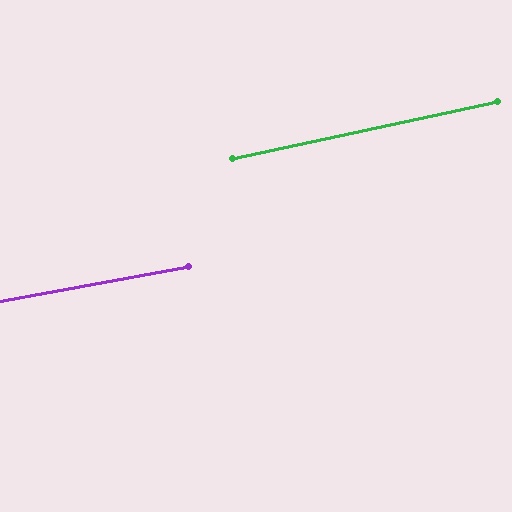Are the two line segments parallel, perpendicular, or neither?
Parallel — their directions differ by only 1.7°.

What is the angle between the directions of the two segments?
Approximately 2 degrees.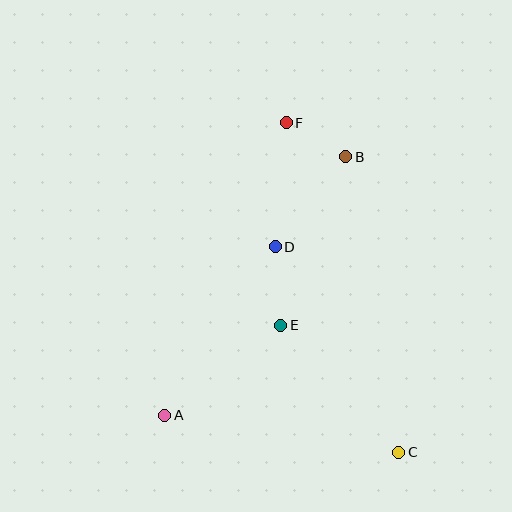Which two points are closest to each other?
Points B and F are closest to each other.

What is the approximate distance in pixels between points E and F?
The distance between E and F is approximately 202 pixels.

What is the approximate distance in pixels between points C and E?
The distance between C and E is approximately 173 pixels.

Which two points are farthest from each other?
Points C and F are farthest from each other.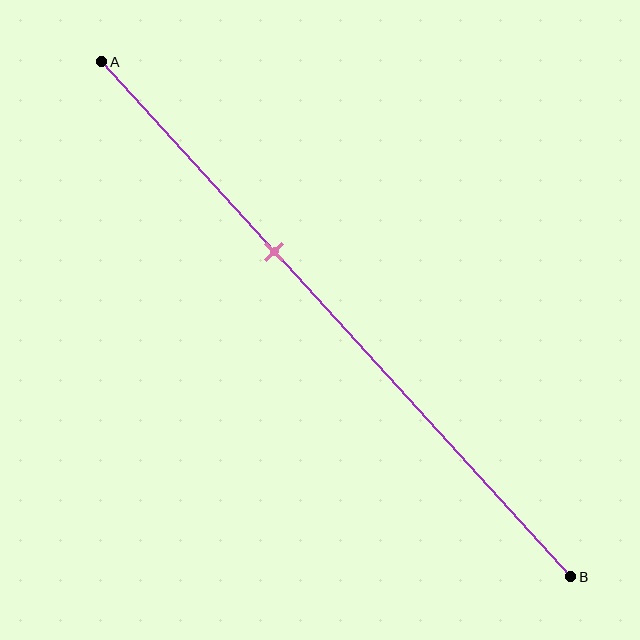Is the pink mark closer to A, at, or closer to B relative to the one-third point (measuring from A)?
The pink mark is closer to point B than the one-third point of segment AB.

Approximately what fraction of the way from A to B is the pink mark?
The pink mark is approximately 35% of the way from A to B.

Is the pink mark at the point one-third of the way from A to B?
No, the mark is at about 35% from A, not at the 33% one-third point.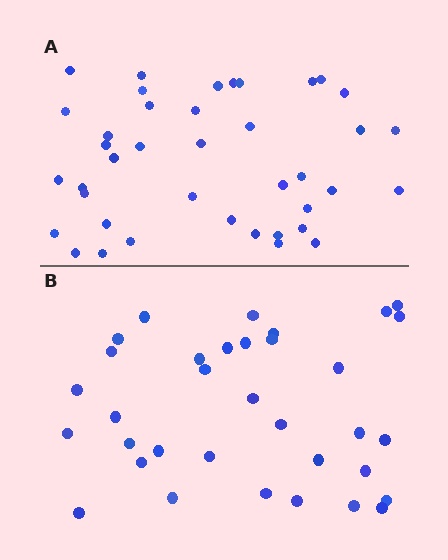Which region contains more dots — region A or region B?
Region A (the top region) has more dots.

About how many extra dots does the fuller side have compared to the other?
Region A has about 6 more dots than region B.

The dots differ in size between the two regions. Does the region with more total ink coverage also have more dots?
No. Region B has more total ink coverage because its dots are larger, but region A actually contains more individual dots. Total area can be misleading — the number of items is what matters here.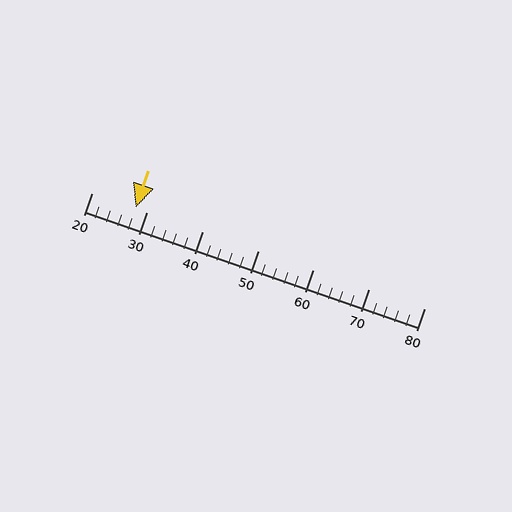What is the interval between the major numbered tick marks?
The major tick marks are spaced 10 units apart.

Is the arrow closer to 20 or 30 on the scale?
The arrow is closer to 30.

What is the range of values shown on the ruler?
The ruler shows values from 20 to 80.